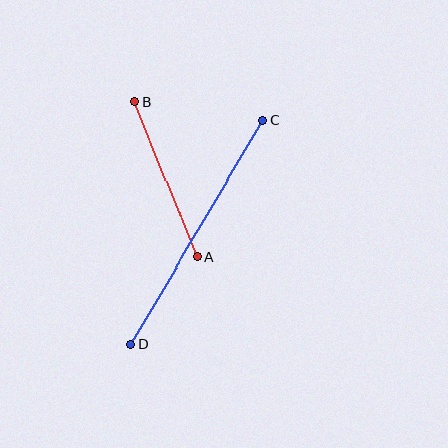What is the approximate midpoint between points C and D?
The midpoint is at approximately (197, 232) pixels.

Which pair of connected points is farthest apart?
Points C and D are farthest apart.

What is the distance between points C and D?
The distance is approximately 260 pixels.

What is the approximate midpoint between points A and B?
The midpoint is at approximately (166, 179) pixels.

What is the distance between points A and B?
The distance is approximately 168 pixels.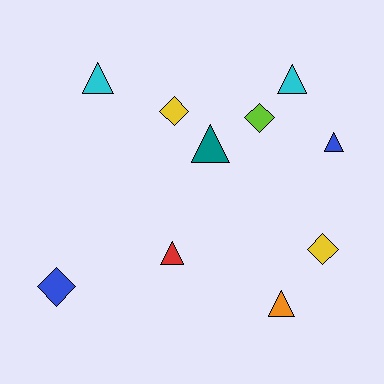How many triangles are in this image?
There are 6 triangles.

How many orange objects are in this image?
There is 1 orange object.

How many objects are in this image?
There are 10 objects.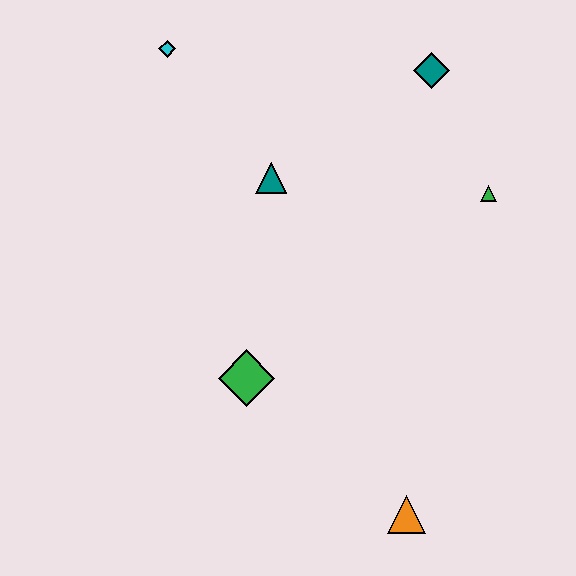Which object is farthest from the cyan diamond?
The orange triangle is farthest from the cyan diamond.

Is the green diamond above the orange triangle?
Yes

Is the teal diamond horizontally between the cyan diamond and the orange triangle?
No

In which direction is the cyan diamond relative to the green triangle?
The cyan diamond is to the left of the green triangle.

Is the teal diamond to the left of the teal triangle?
No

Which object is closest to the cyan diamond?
The teal triangle is closest to the cyan diamond.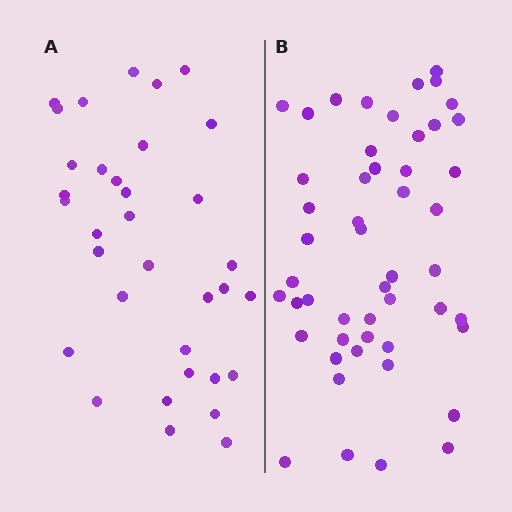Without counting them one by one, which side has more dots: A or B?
Region B (the right region) has more dots.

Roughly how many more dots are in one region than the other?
Region B has approximately 15 more dots than region A.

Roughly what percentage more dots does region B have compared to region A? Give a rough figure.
About 45% more.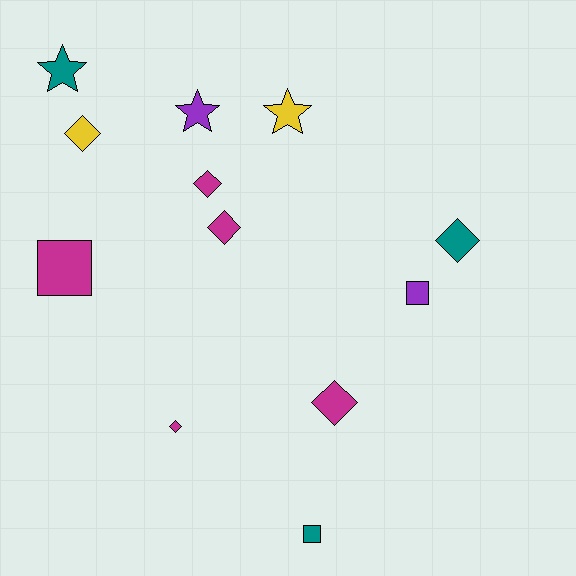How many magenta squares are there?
There is 1 magenta square.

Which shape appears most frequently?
Diamond, with 6 objects.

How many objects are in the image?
There are 12 objects.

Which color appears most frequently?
Magenta, with 5 objects.